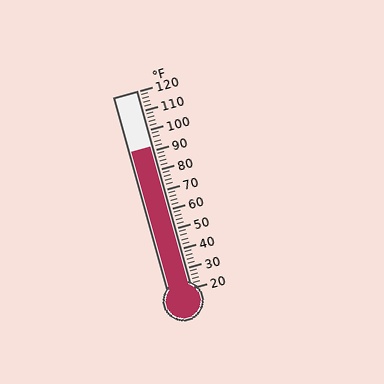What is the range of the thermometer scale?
The thermometer scale ranges from 20°F to 120°F.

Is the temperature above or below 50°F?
The temperature is above 50°F.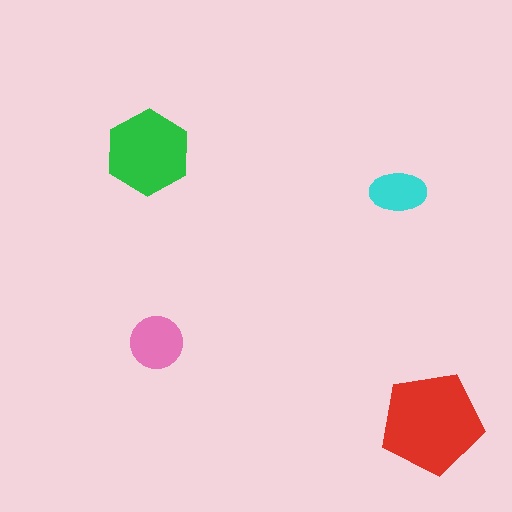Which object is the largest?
The red pentagon.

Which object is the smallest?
The cyan ellipse.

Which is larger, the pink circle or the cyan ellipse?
The pink circle.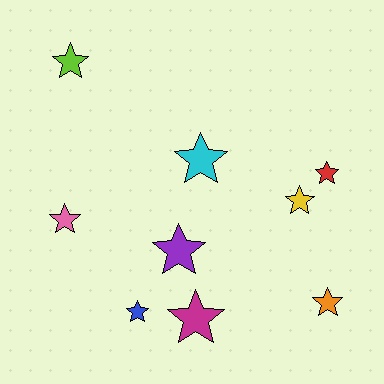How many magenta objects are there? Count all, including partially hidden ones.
There is 1 magenta object.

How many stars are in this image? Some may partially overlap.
There are 9 stars.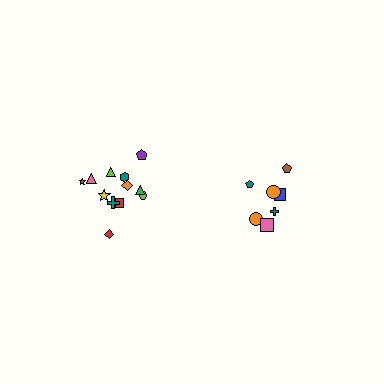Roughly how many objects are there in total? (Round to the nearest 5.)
Roughly 20 objects in total.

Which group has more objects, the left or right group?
The left group.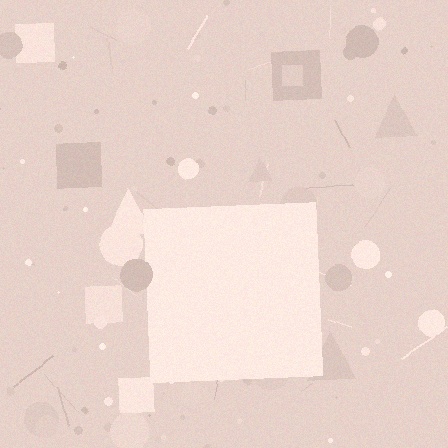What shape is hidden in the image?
A square is hidden in the image.